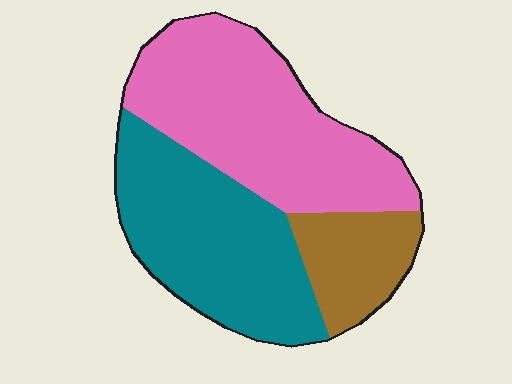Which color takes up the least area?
Brown, at roughly 15%.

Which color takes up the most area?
Pink, at roughly 45%.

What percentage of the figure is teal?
Teal takes up about two fifths (2/5) of the figure.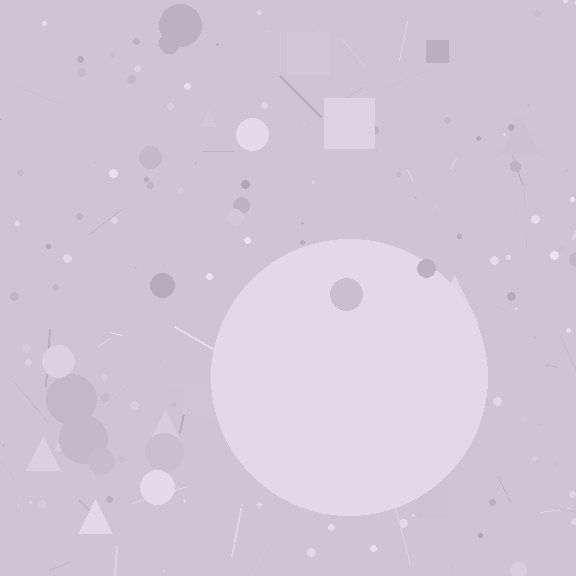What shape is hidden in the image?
A circle is hidden in the image.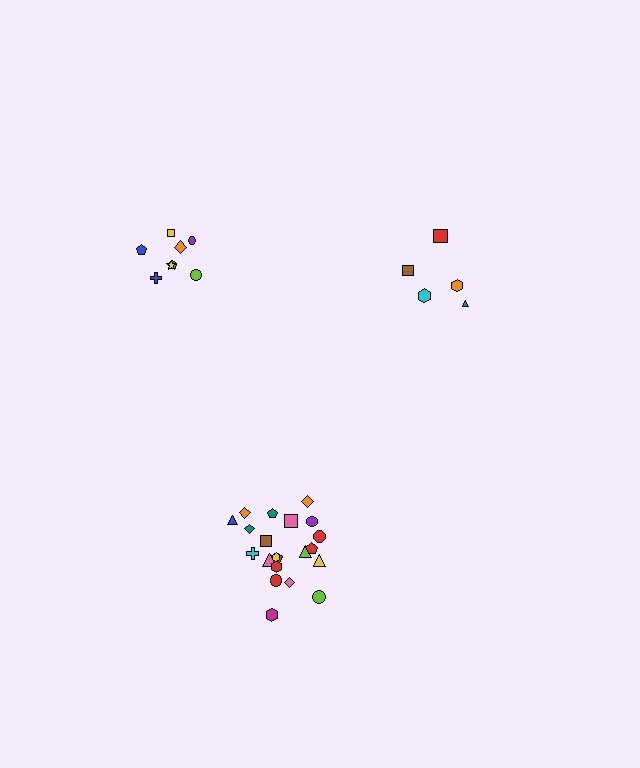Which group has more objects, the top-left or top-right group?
The top-left group.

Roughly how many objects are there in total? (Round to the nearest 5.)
Roughly 35 objects in total.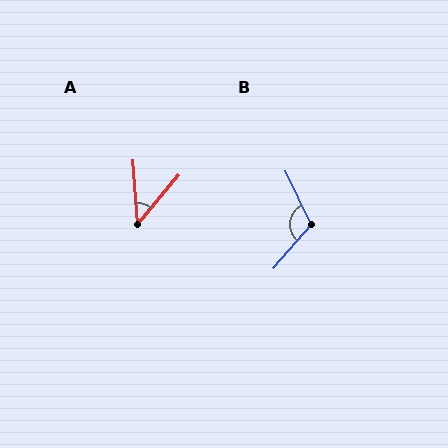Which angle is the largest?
B, at approximately 113 degrees.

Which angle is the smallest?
A, at approximately 44 degrees.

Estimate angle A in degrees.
Approximately 44 degrees.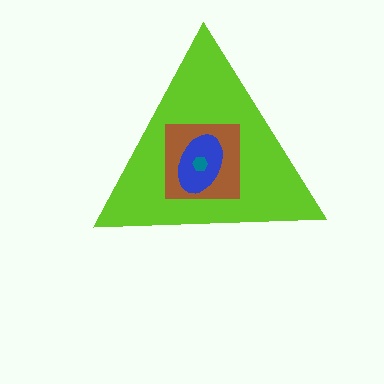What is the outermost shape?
The lime triangle.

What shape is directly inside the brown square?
The blue ellipse.